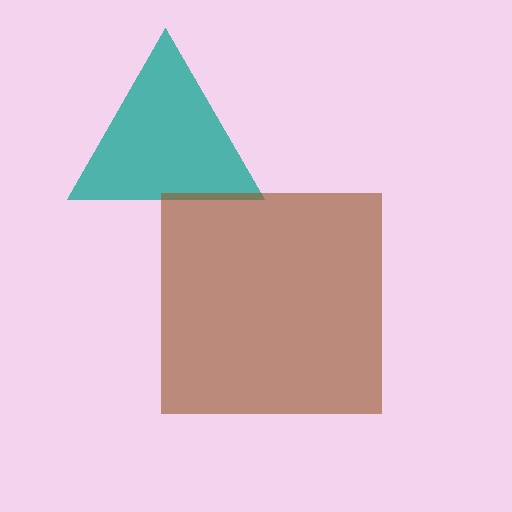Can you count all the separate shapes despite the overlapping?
Yes, there are 2 separate shapes.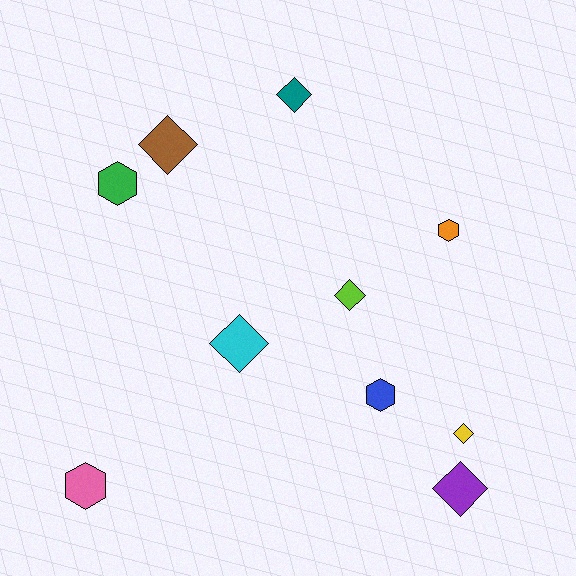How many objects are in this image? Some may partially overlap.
There are 10 objects.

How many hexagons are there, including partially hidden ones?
There are 4 hexagons.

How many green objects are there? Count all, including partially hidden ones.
There is 1 green object.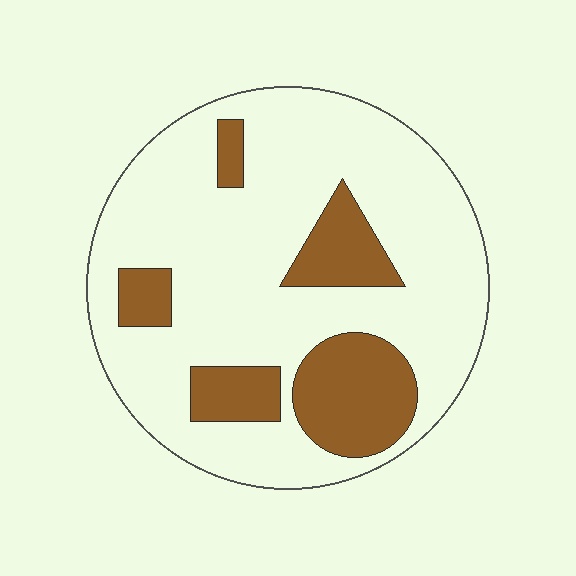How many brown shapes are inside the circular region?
5.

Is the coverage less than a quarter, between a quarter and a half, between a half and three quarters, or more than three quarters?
Less than a quarter.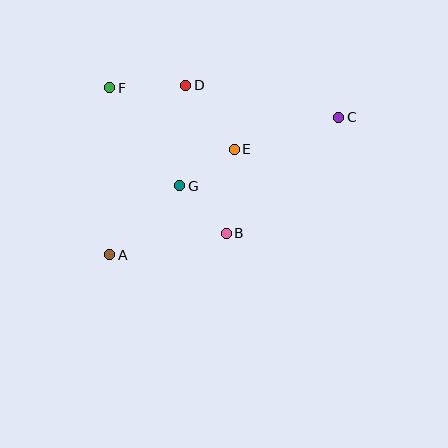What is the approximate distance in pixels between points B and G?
The distance between B and G is approximately 67 pixels.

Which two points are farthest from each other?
Points A and C are farthest from each other.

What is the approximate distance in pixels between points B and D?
The distance between B and D is approximately 154 pixels.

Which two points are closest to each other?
Points E and G are closest to each other.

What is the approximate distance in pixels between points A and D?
The distance between A and D is approximately 186 pixels.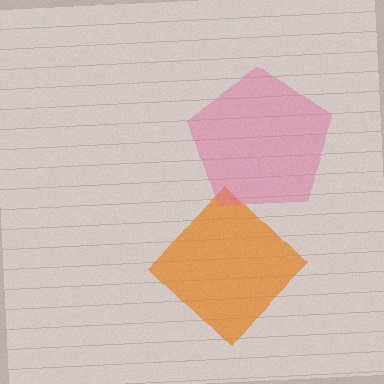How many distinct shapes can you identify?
There are 2 distinct shapes: an orange diamond, a pink pentagon.